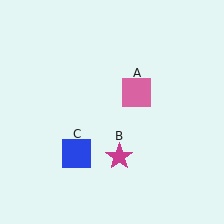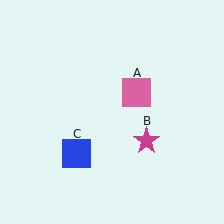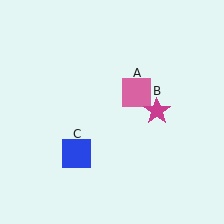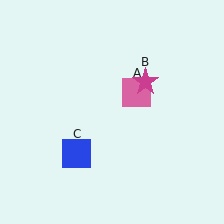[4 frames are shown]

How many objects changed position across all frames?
1 object changed position: magenta star (object B).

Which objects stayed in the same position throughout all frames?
Pink square (object A) and blue square (object C) remained stationary.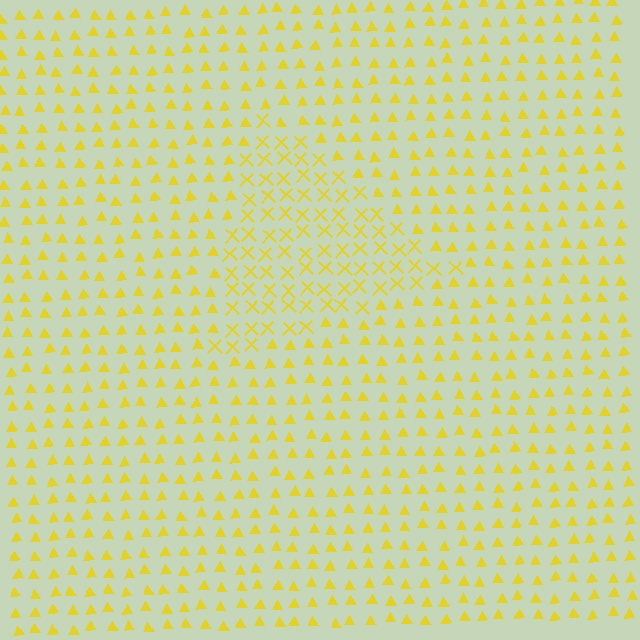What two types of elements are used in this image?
The image uses X marks inside the triangle region and triangles outside it.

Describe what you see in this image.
The image is filled with small yellow elements arranged in a uniform grid. A triangle-shaped region contains X marks, while the surrounding area contains triangles. The boundary is defined purely by the change in element shape.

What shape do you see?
I see a triangle.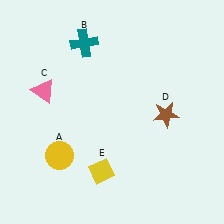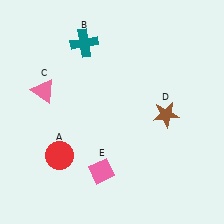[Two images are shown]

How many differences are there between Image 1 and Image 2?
There are 2 differences between the two images.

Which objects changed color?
A changed from yellow to red. E changed from yellow to pink.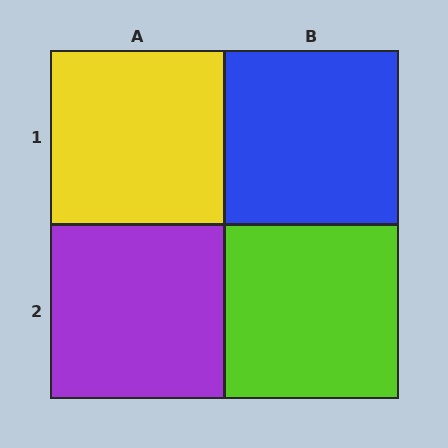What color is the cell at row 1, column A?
Yellow.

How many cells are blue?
1 cell is blue.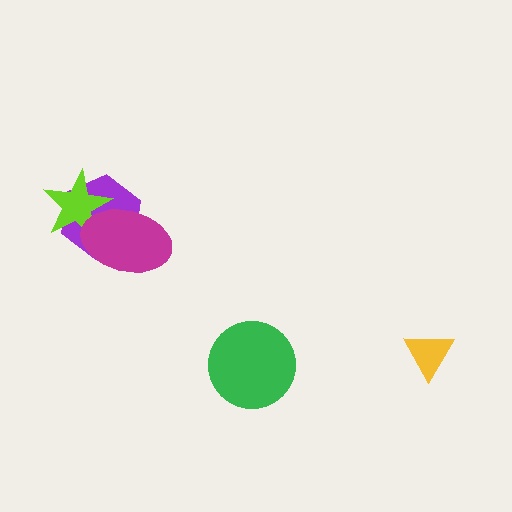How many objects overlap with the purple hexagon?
2 objects overlap with the purple hexagon.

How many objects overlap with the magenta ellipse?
2 objects overlap with the magenta ellipse.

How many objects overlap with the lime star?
2 objects overlap with the lime star.